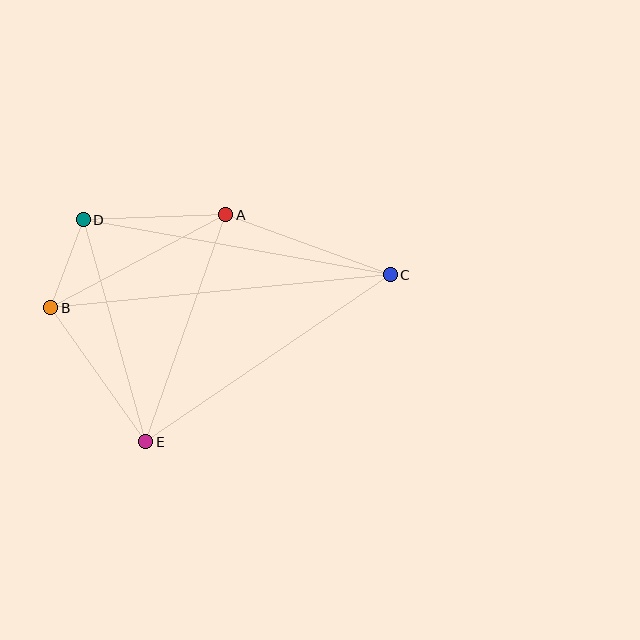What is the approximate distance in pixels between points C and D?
The distance between C and D is approximately 312 pixels.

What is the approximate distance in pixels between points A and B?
The distance between A and B is approximately 199 pixels.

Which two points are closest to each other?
Points B and D are closest to each other.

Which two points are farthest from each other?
Points B and C are farthest from each other.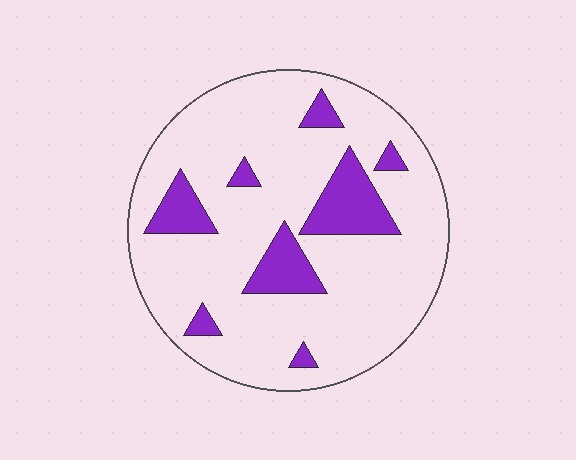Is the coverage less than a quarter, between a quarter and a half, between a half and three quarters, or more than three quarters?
Less than a quarter.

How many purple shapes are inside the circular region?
8.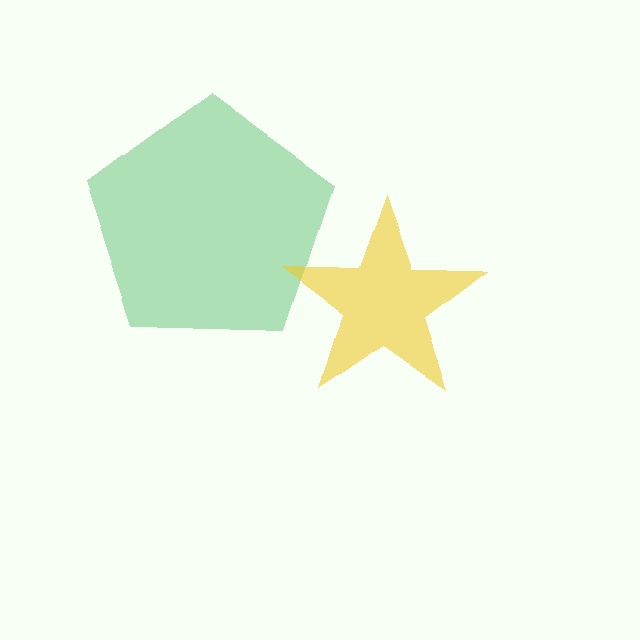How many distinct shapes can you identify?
There are 2 distinct shapes: a green pentagon, a yellow star.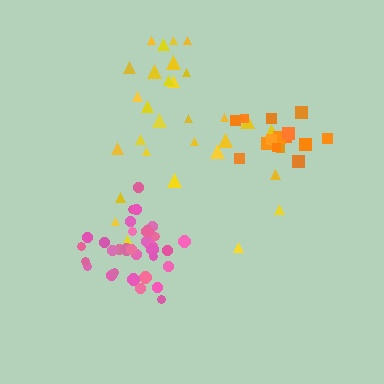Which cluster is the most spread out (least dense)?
Yellow.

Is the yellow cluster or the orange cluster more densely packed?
Orange.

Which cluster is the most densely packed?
Pink.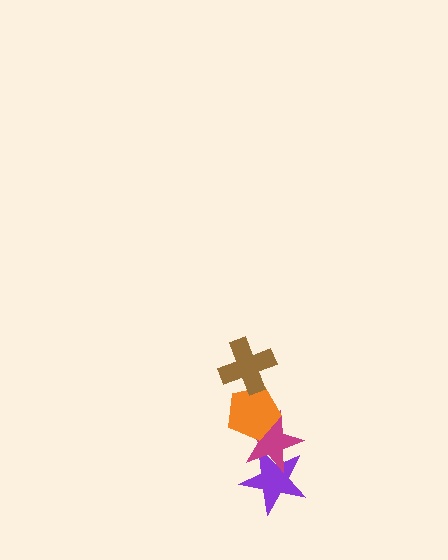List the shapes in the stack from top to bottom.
From top to bottom: the brown cross, the orange pentagon, the magenta star, the purple star.